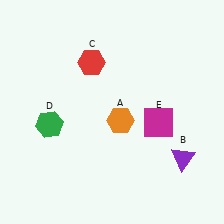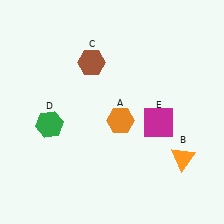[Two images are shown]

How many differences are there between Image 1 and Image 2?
There are 2 differences between the two images.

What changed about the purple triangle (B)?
In Image 1, B is purple. In Image 2, it changed to orange.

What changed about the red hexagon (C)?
In Image 1, C is red. In Image 2, it changed to brown.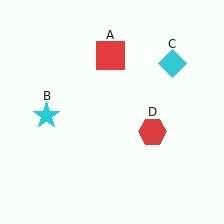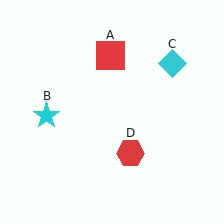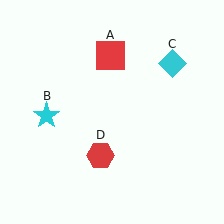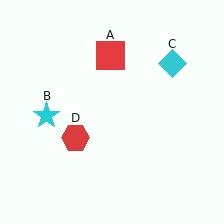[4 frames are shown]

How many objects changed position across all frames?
1 object changed position: red hexagon (object D).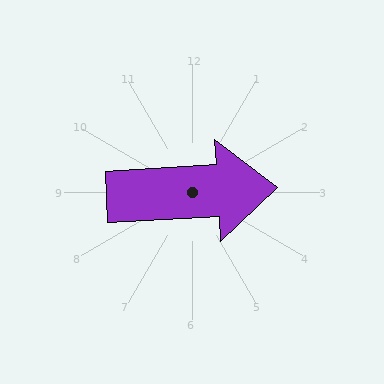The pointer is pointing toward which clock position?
Roughly 3 o'clock.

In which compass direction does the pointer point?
East.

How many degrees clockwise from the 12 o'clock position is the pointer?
Approximately 87 degrees.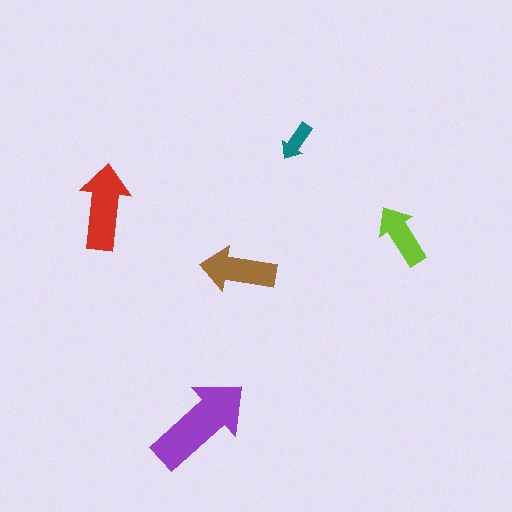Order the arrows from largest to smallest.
the purple one, the red one, the brown one, the lime one, the teal one.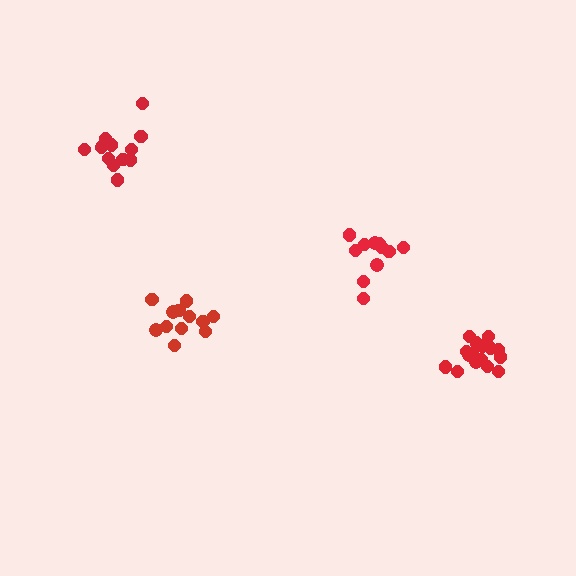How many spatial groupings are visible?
There are 4 spatial groupings.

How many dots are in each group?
Group 1: 12 dots, Group 2: 16 dots, Group 3: 11 dots, Group 4: 14 dots (53 total).